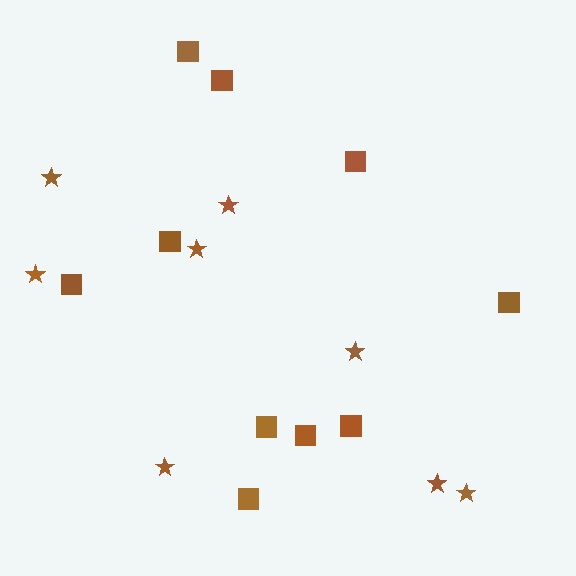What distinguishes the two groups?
There are 2 groups: one group of squares (10) and one group of stars (8).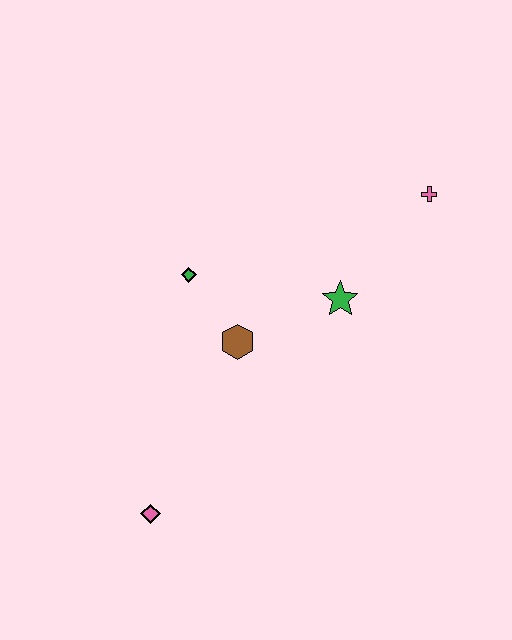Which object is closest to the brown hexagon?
The green diamond is closest to the brown hexagon.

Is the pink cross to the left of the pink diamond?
No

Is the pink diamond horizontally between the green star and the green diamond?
No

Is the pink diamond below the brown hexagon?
Yes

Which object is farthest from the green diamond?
The pink cross is farthest from the green diamond.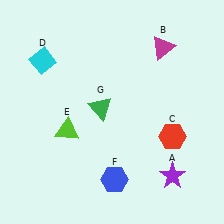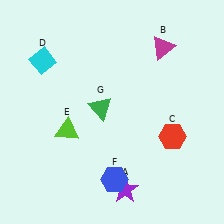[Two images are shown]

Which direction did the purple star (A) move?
The purple star (A) moved left.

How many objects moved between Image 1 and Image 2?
1 object moved between the two images.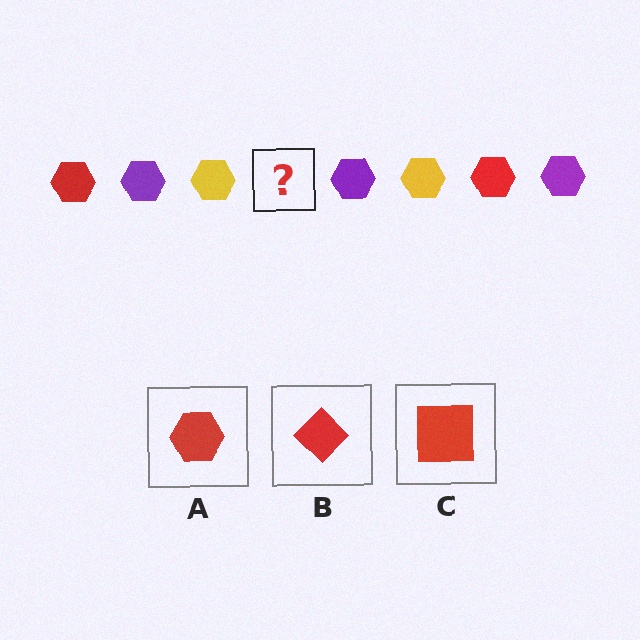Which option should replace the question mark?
Option A.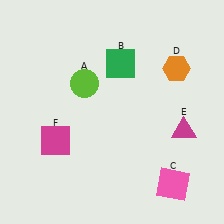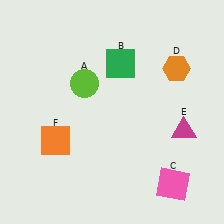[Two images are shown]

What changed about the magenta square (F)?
In Image 1, F is magenta. In Image 2, it changed to orange.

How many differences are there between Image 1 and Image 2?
There is 1 difference between the two images.